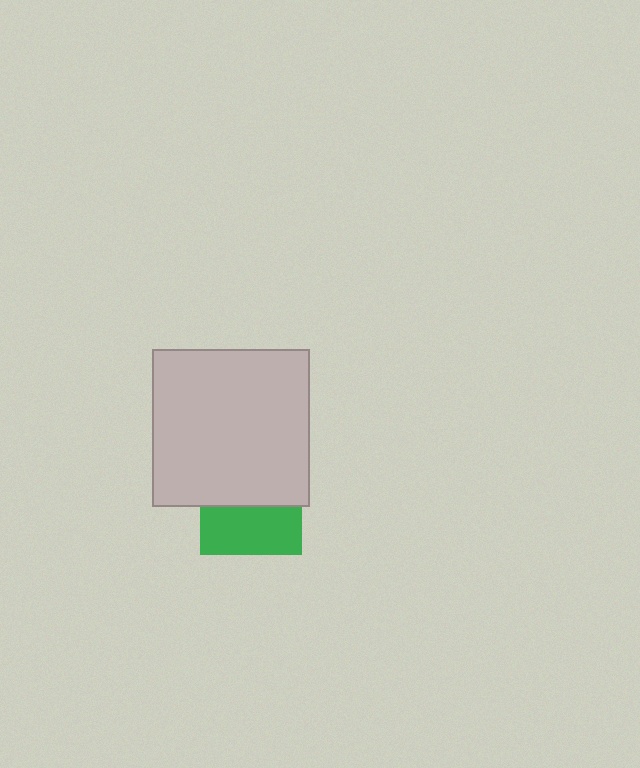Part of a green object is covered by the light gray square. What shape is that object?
It is a square.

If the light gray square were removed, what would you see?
You would see the complete green square.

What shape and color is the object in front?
The object in front is a light gray square.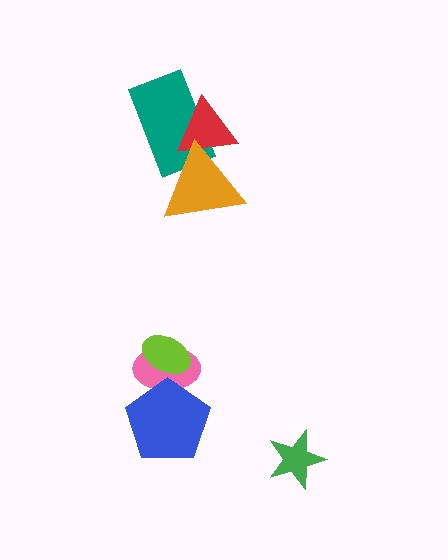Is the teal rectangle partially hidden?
Yes, it is partially covered by another shape.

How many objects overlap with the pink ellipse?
2 objects overlap with the pink ellipse.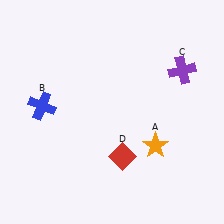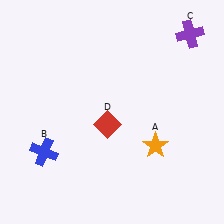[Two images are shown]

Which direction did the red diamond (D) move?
The red diamond (D) moved up.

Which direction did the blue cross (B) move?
The blue cross (B) moved down.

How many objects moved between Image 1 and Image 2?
3 objects moved between the two images.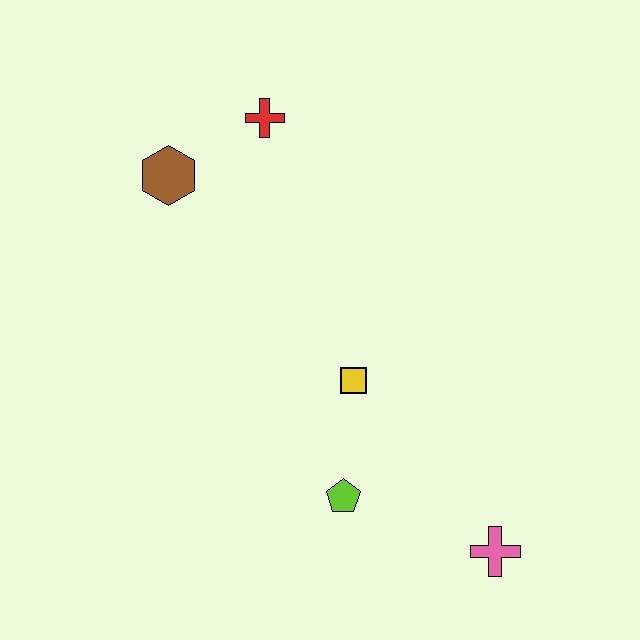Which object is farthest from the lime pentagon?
The red cross is farthest from the lime pentagon.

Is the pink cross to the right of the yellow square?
Yes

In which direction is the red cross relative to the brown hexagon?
The red cross is to the right of the brown hexagon.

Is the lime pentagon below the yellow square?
Yes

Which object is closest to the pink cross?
The lime pentagon is closest to the pink cross.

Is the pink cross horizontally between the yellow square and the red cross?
No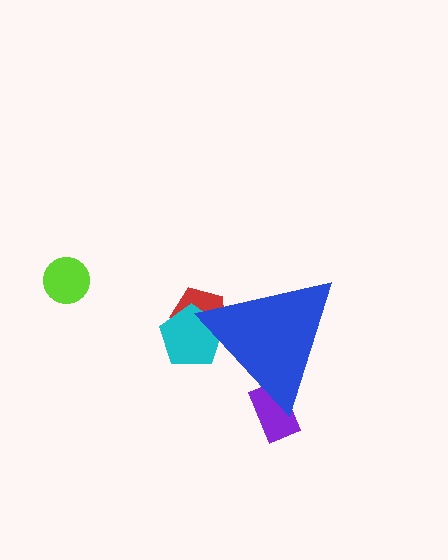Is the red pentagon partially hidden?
Yes, the red pentagon is partially hidden behind the blue triangle.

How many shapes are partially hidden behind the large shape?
3 shapes are partially hidden.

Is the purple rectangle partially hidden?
Yes, the purple rectangle is partially hidden behind the blue triangle.